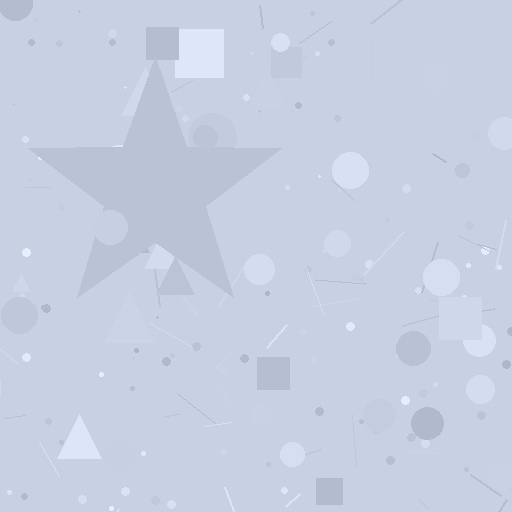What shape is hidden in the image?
A star is hidden in the image.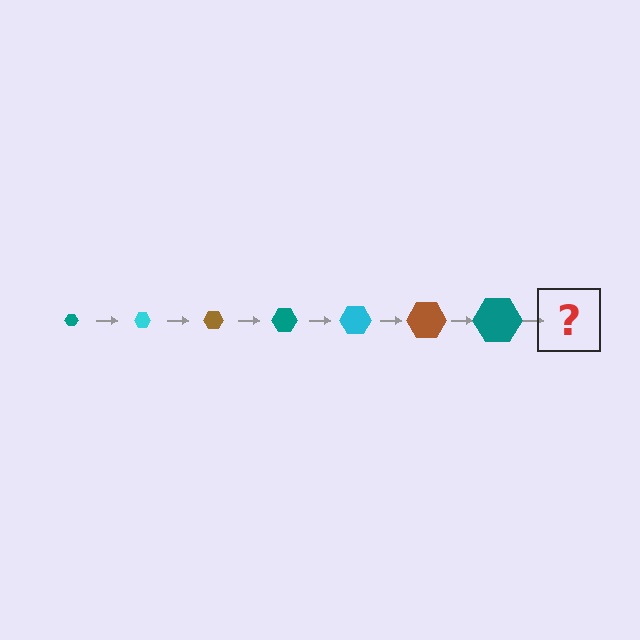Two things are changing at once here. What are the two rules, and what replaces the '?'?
The two rules are that the hexagon grows larger each step and the color cycles through teal, cyan, and brown. The '?' should be a cyan hexagon, larger than the previous one.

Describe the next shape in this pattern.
It should be a cyan hexagon, larger than the previous one.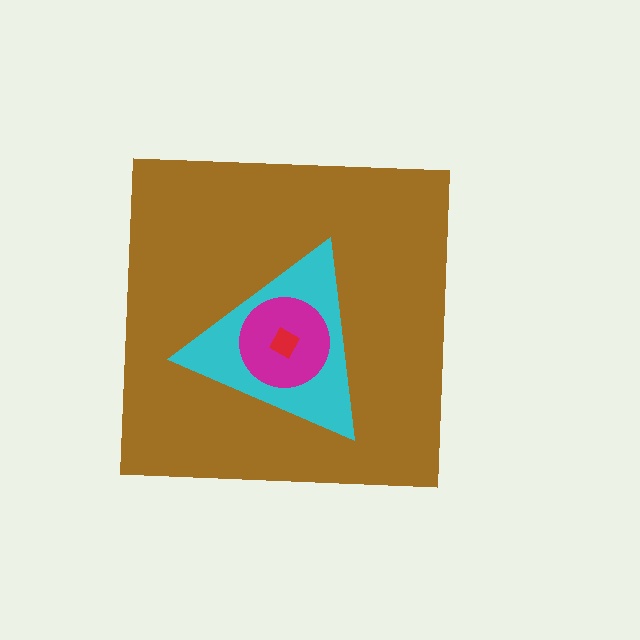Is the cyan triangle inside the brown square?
Yes.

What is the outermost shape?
The brown square.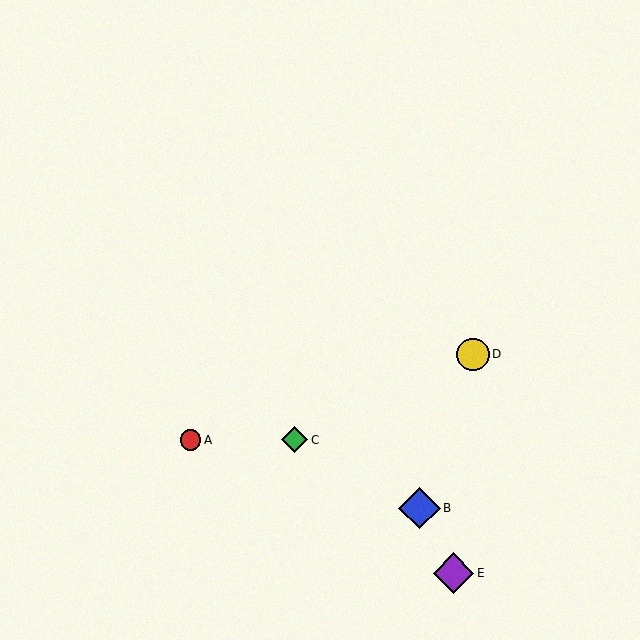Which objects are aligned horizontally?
Objects A, C are aligned horizontally.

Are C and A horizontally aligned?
Yes, both are at y≈440.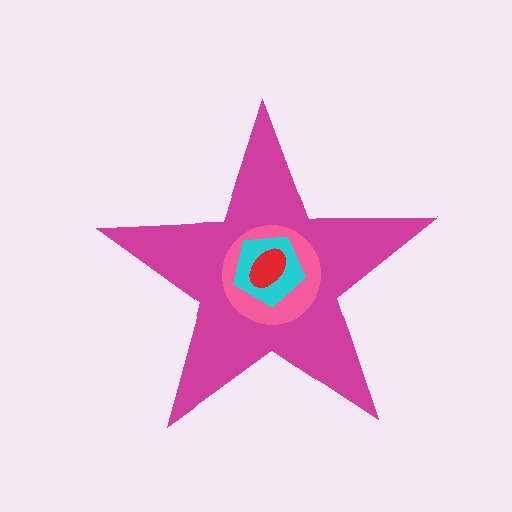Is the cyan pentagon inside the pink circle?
Yes.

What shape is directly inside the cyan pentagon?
The red ellipse.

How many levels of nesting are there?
4.